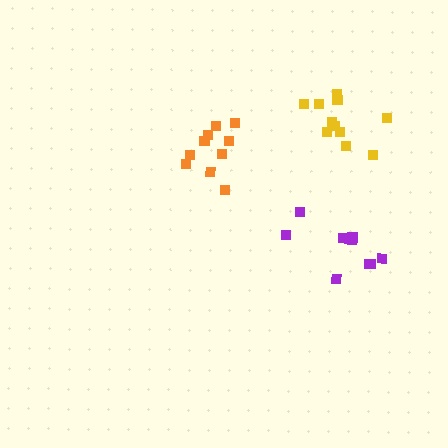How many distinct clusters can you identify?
There are 3 distinct clusters.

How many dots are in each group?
Group 1: 10 dots, Group 2: 10 dots, Group 3: 11 dots (31 total).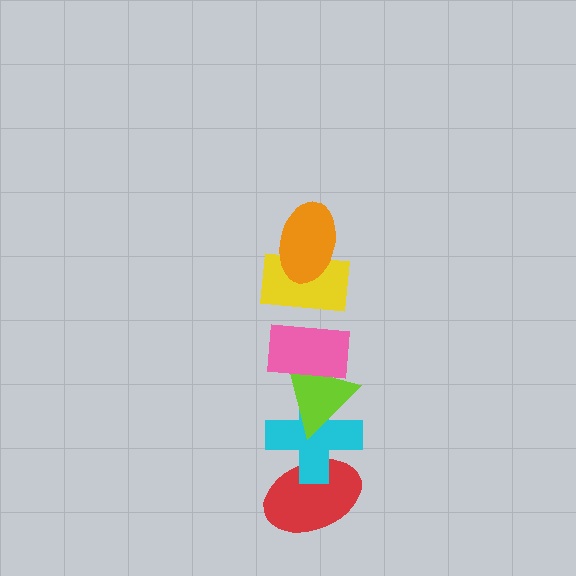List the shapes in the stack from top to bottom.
From top to bottom: the orange ellipse, the yellow rectangle, the pink rectangle, the lime triangle, the cyan cross, the red ellipse.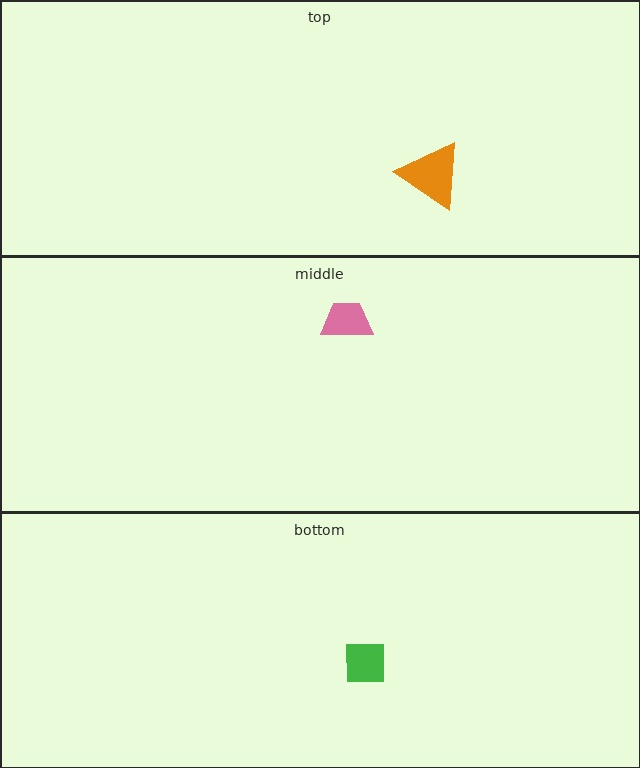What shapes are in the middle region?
The pink trapezoid.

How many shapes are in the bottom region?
1.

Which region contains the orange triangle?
The top region.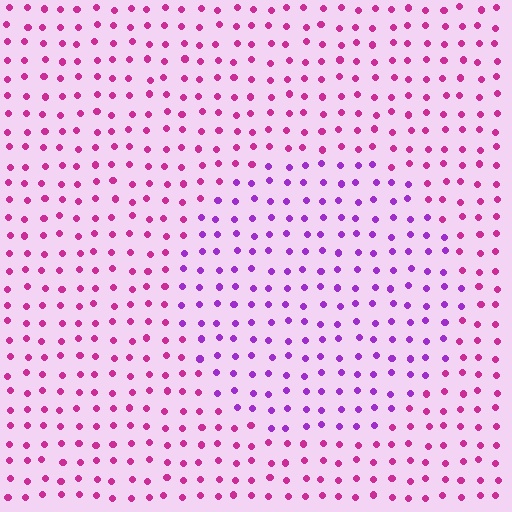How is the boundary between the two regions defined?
The boundary is defined purely by a slight shift in hue (about 37 degrees). Spacing, size, and orientation are identical on both sides.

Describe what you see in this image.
The image is filled with small magenta elements in a uniform arrangement. A circle-shaped region is visible where the elements are tinted to a slightly different hue, forming a subtle color boundary.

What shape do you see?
I see a circle.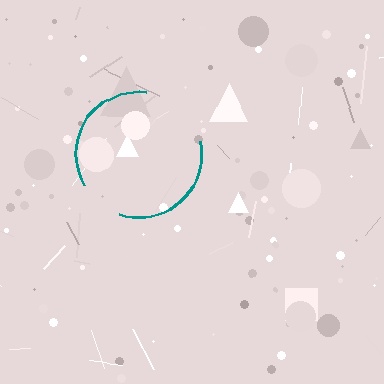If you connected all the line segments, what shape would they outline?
They would outline a circle.